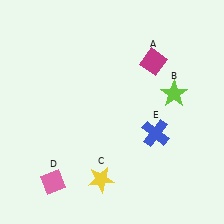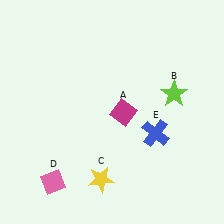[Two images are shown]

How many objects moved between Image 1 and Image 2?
1 object moved between the two images.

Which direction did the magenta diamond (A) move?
The magenta diamond (A) moved down.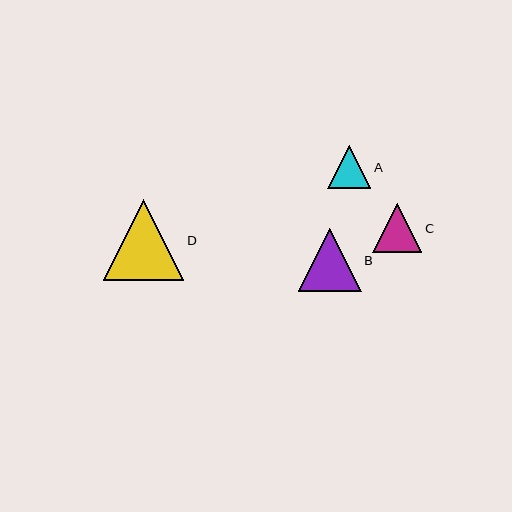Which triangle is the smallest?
Triangle A is the smallest with a size of approximately 43 pixels.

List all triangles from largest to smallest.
From largest to smallest: D, B, C, A.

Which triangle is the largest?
Triangle D is the largest with a size of approximately 81 pixels.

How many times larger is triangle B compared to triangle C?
Triangle B is approximately 1.3 times the size of triangle C.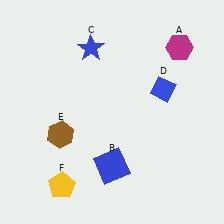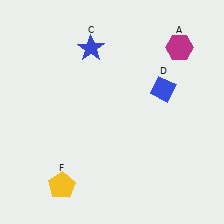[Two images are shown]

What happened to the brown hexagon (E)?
The brown hexagon (E) was removed in Image 2. It was in the bottom-left area of Image 1.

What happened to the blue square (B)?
The blue square (B) was removed in Image 2. It was in the bottom-left area of Image 1.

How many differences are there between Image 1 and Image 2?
There are 2 differences between the two images.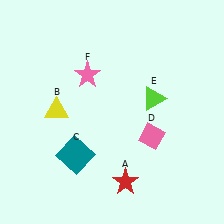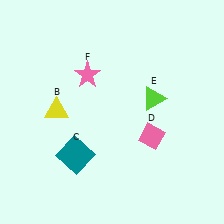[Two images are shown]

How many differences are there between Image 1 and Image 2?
There is 1 difference between the two images.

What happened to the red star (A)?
The red star (A) was removed in Image 2. It was in the bottom-right area of Image 1.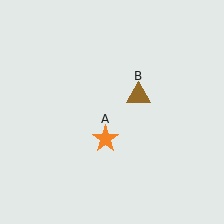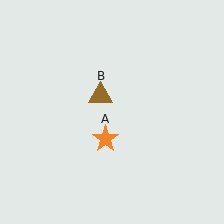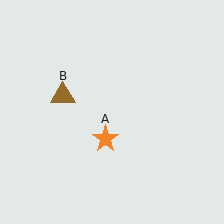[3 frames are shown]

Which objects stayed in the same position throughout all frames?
Orange star (object A) remained stationary.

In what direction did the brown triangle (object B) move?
The brown triangle (object B) moved left.